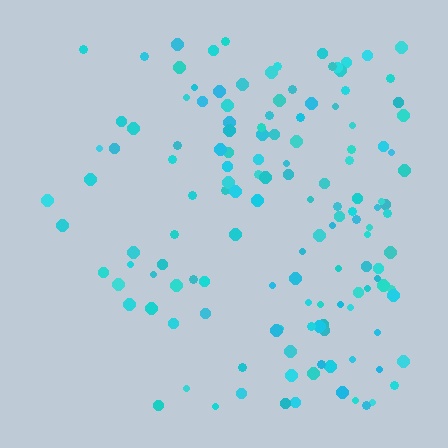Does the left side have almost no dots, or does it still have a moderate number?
Still a moderate number, just noticeably fewer than the right.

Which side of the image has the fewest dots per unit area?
The left.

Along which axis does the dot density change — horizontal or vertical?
Horizontal.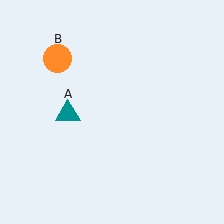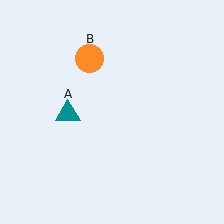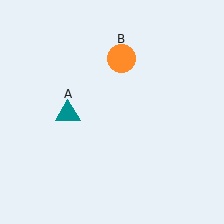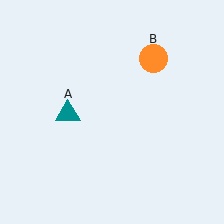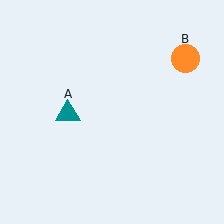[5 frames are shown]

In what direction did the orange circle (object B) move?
The orange circle (object B) moved right.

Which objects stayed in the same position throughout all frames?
Teal triangle (object A) remained stationary.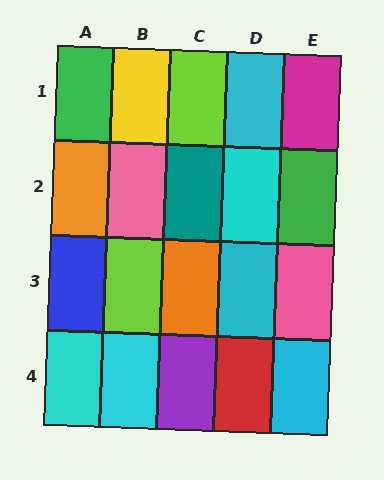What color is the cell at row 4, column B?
Cyan.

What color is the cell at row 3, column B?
Lime.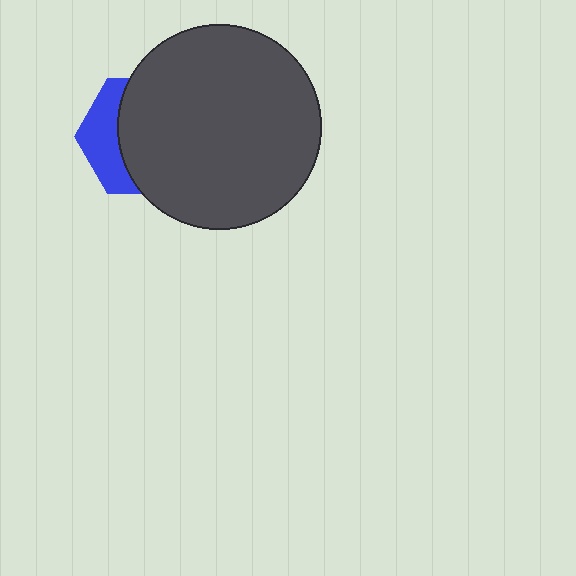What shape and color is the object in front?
The object in front is a dark gray circle.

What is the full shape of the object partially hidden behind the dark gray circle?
The partially hidden object is a blue hexagon.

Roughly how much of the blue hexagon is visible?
A small part of it is visible (roughly 33%).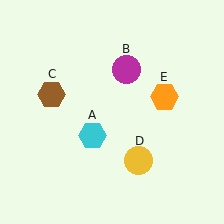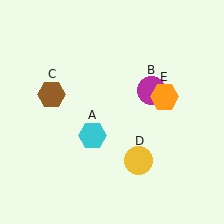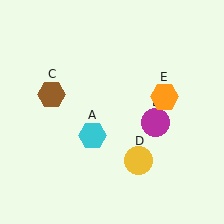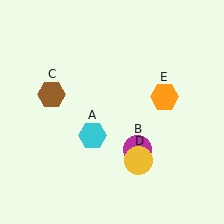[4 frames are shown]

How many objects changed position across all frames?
1 object changed position: magenta circle (object B).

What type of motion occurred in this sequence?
The magenta circle (object B) rotated clockwise around the center of the scene.